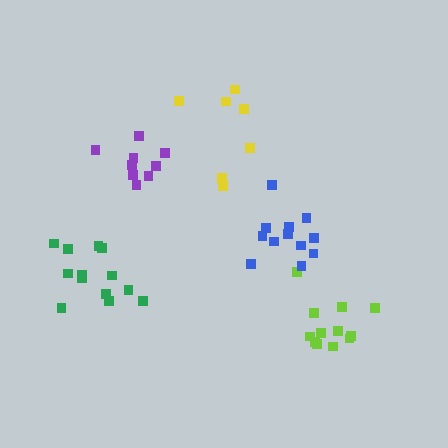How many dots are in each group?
Group 1: 12 dots, Group 2: 9 dots, Group 3: 12 dots, Group 4: 8 dots, Group 5: 13 dots (54 total).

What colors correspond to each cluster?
The clusters are colored: lime, purple, blue, yellow, green.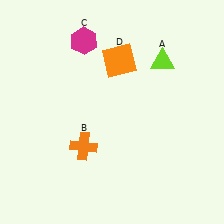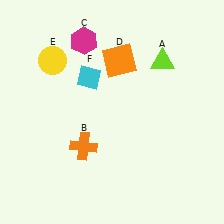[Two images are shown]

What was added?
A yellow circle (E), a cyan diamond (F) were added in Image 2.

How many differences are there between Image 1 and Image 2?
There are 2 differences between the two images.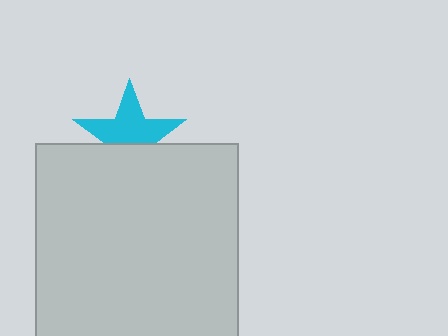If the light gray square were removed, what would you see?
You would see the complete cyan star.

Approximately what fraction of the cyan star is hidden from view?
Roughly 39% of the cyan star is hidden behind the light gray square.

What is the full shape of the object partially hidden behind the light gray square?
The partially hidden object is a cyan star.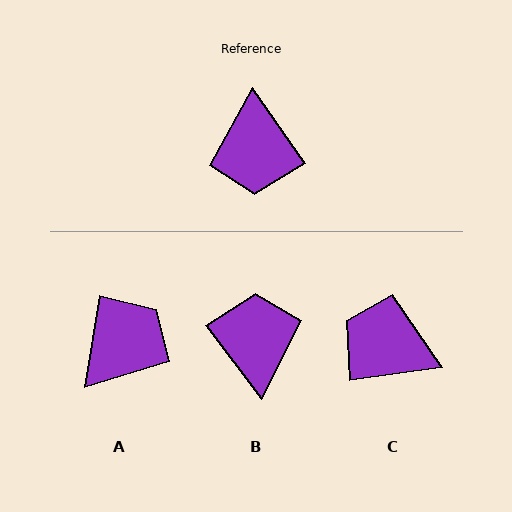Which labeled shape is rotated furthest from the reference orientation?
B, about 178 degrees away.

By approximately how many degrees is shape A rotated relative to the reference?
Approximately 136 degrees counter-clockwise.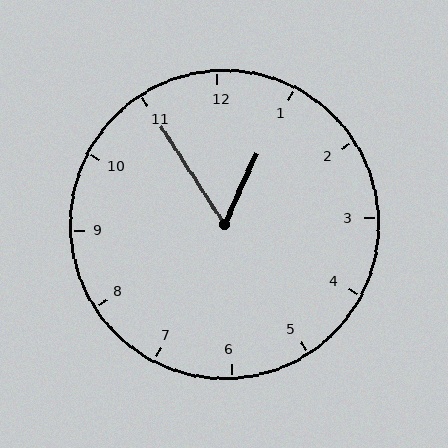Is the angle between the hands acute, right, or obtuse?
It is acute.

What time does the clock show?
12:55.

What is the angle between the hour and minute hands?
Approximately 58 degrees.